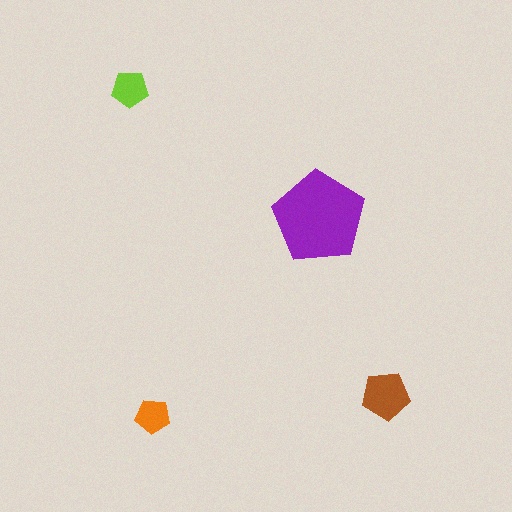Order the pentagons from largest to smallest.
the purple one, the brown one, the lime one, the orange one.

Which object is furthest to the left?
The lime pentagon is leftmost.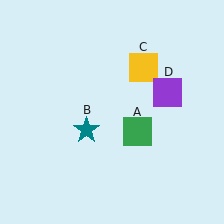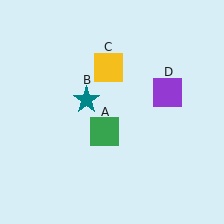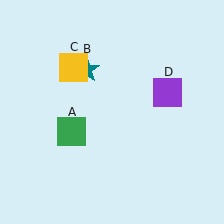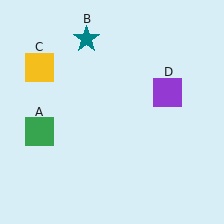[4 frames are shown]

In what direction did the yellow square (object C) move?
The yellow square (object C) moved left.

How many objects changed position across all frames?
3 objects changed position: green square (object A), teal star (object B), yellow square (object C).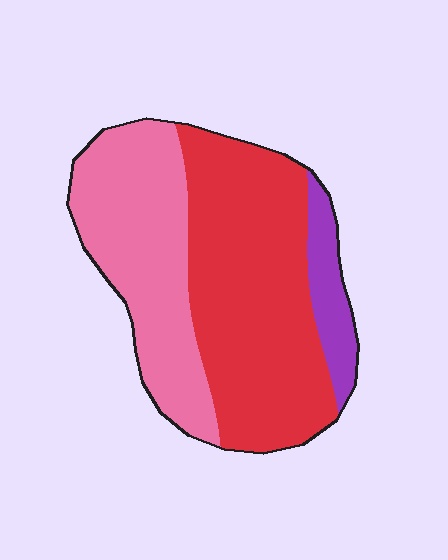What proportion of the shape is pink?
Pink takes up about three eighths (3/8) of the shape.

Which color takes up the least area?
Purple, at roughly 10%.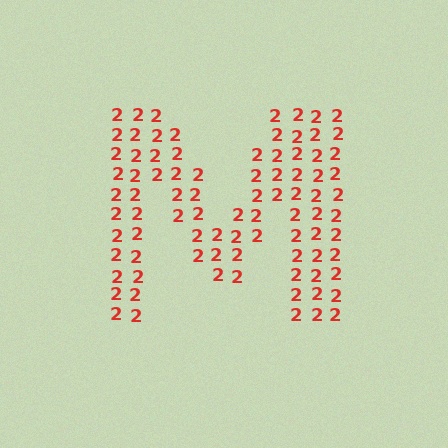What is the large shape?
The large shape is the letter M.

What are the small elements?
The small elements are digit 2's.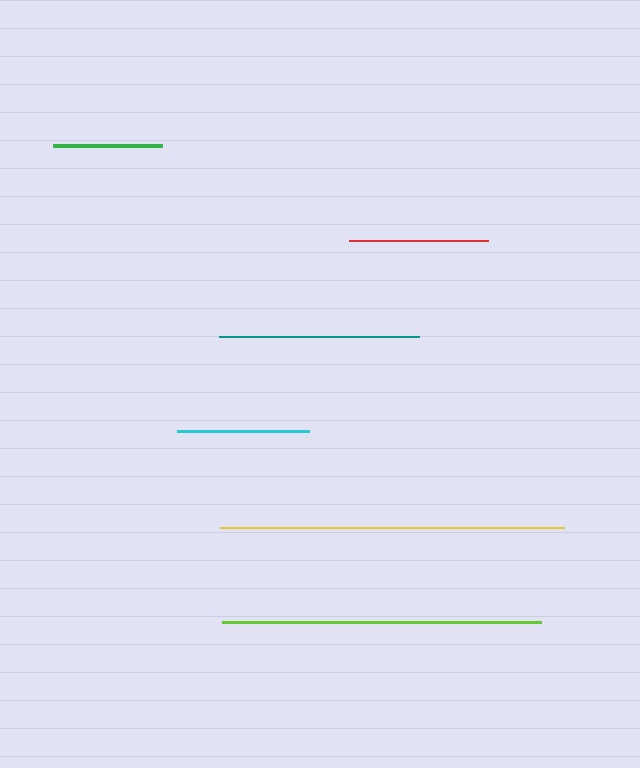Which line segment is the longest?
The yellow line is the longest at approximately 344 pixels.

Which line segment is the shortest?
The green line is the shortest at approximately 109 pixels.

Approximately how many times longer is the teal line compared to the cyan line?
The teal line is approximately 1.5 times the length of the cyan line.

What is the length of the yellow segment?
The yellow segment is approximately 344 pixels long.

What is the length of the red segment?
The red segment is approximately 139 pixels long.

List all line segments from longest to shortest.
From longest to shortest: yellow, lime, teal, red, cyan, green.